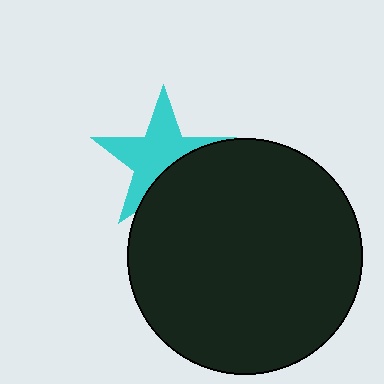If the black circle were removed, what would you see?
You would see the complete cyan star.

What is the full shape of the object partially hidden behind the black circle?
The partially hidden object is a cyan star.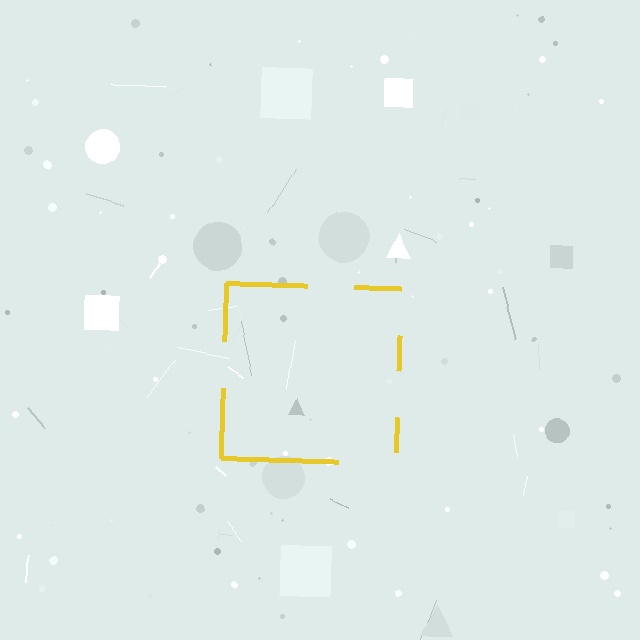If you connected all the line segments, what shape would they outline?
They would outline a square.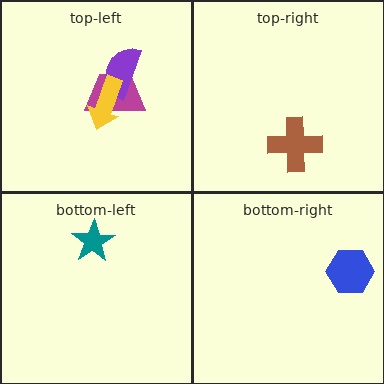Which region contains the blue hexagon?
The bottom-right region.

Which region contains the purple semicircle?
The top-left region.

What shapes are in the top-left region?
The magenta trapezoid, the purple semicircle, the yellow arrow.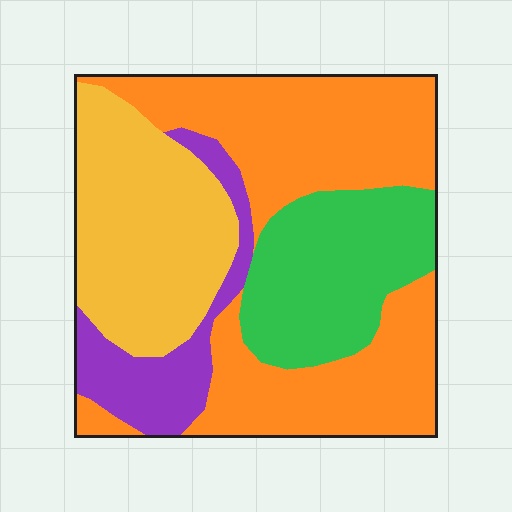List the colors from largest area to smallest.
From largest to smallest: orange, yellow, green, purple.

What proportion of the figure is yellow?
Yellow takes up about one quarter (1/4) of the figure.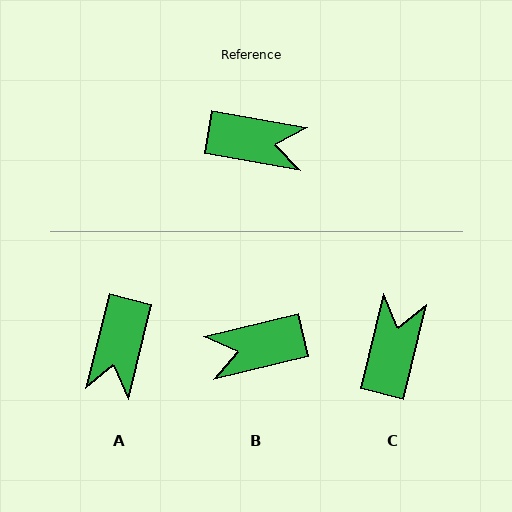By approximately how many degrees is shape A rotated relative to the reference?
Approximately 94 degrees clockwise.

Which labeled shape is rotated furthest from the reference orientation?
B, about 156 degrees away.